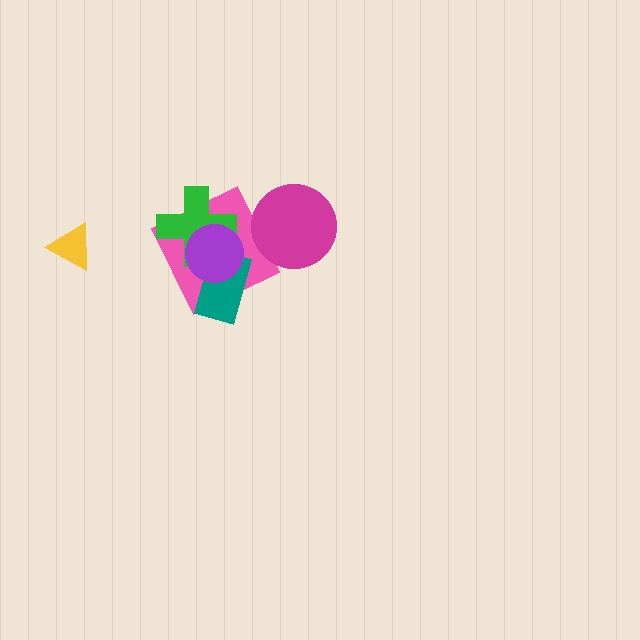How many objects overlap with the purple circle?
3 objects overlap with the purple circle.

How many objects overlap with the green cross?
3 objects overlap with the green cross.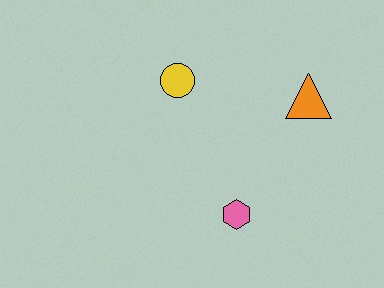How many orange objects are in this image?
There is 1 orange object.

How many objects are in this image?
There are 3 objects.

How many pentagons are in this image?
There are no pentagons.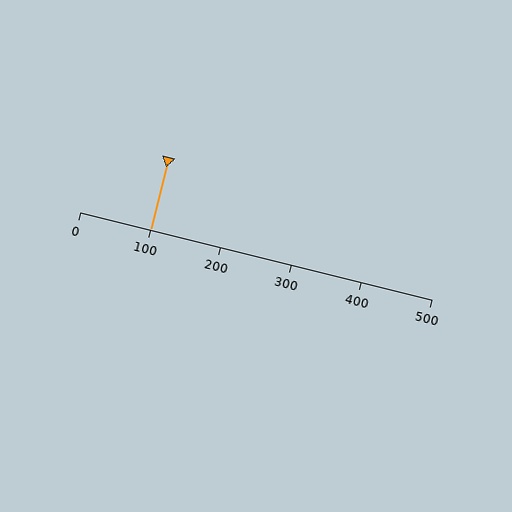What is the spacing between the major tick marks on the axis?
The major ticks are spaced 100 apart.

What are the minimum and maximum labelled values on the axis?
The axis runs from 0 to 500.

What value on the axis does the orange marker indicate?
The marker indicates approximately 100.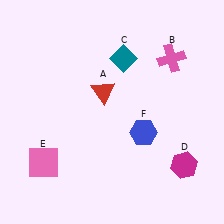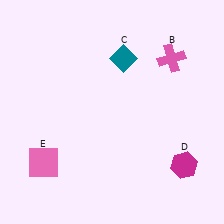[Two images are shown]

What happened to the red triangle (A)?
The red triangle (A) was removed in Image 2. It was in the top-left area of Image 1.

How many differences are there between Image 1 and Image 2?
There are 2 differences between the two images.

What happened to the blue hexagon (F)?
The blue hexagon (F) was removed in Image 2. It was in the bottom-right area of Image 1.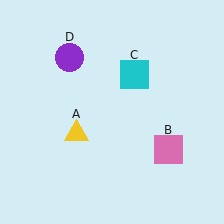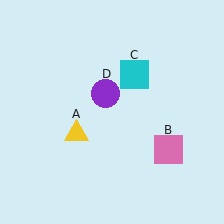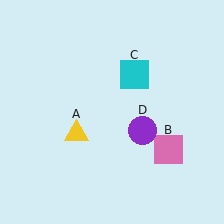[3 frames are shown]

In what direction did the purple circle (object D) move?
The purple circle (object D) moved down and to the right.